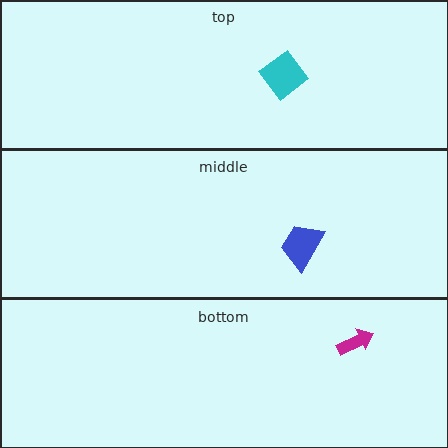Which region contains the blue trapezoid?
The middle region.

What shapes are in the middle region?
The blue trapezoid.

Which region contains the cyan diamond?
The top region.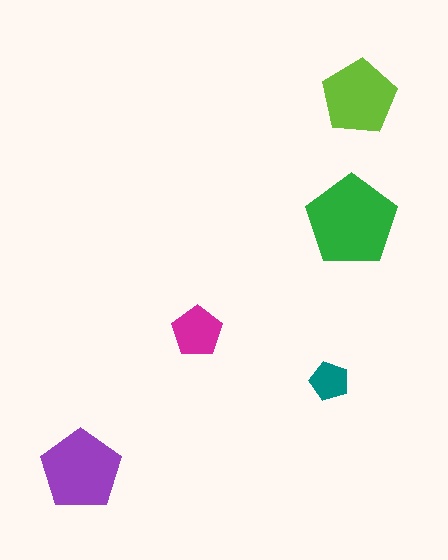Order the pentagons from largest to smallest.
the green one, the purple one, the lime one, the magenta one, the teal one.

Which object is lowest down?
The purple pentagon is bottommost.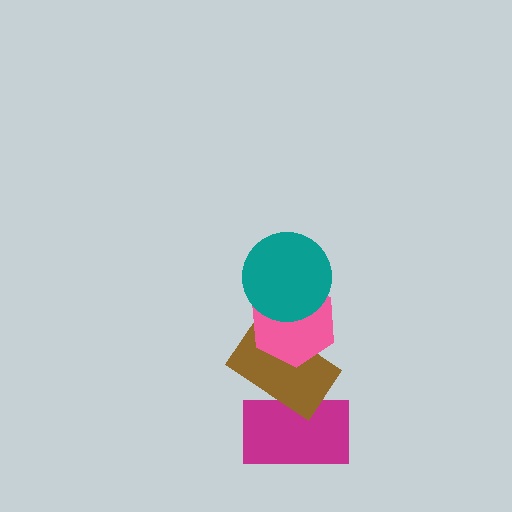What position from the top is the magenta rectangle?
The magenta rectangle is 4th from the top.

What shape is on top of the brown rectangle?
The pink hexagon is on top of the brown rectangle.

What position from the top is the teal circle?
The teal circle is 1st from the top.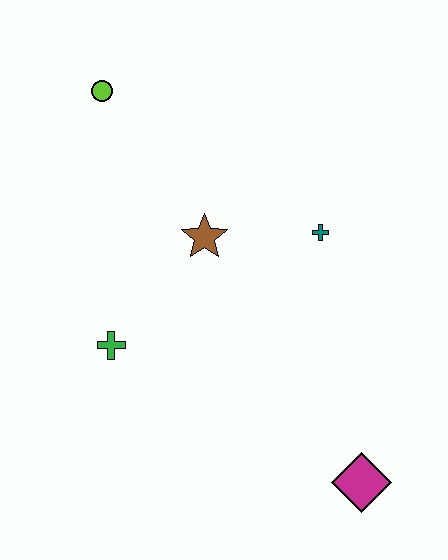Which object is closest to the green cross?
The brown star is closest to the green cross.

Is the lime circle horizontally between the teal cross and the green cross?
No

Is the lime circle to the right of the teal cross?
No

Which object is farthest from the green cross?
The magenta diamond is farthest from the green cross.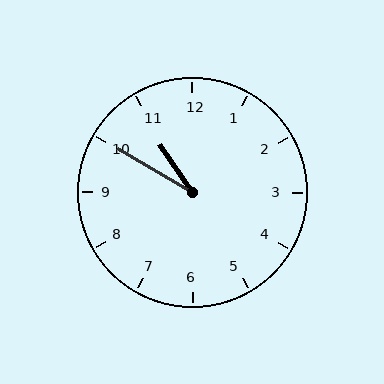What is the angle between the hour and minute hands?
Approximately 25 degrees.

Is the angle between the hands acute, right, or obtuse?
It is acute.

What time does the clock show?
10:50.